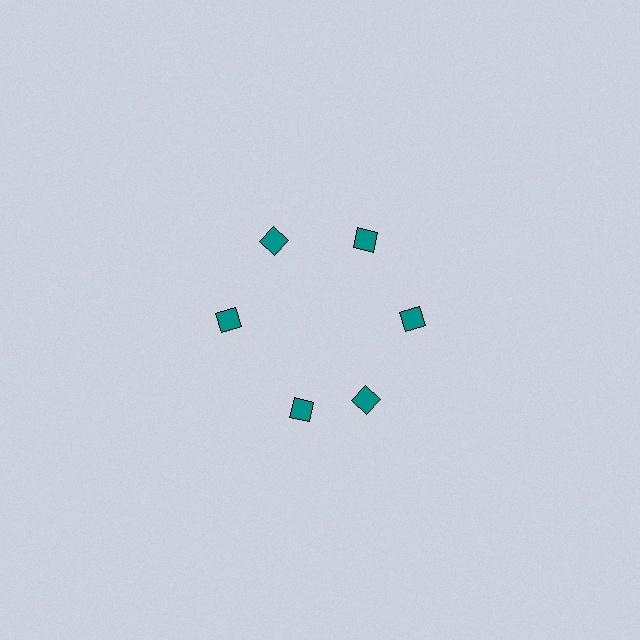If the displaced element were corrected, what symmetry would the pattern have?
It would have 6-fold rotational symmetry — the pattern would map onto itself every 60 degrees.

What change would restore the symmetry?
The symmetry would be restored by rotating it back into even spacing with its neighbors so that all 6 diamonds sit at equal angles and equal distance from the center.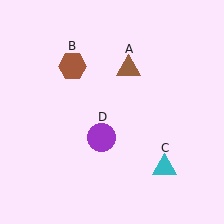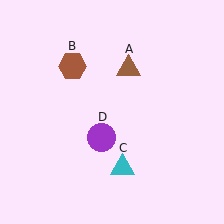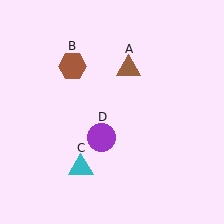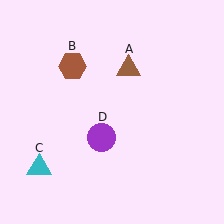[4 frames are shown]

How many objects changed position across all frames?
1 object changed position: cyan triangle (object C).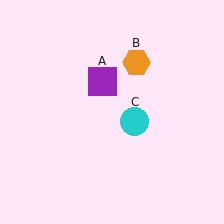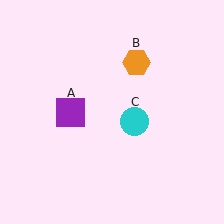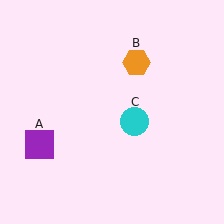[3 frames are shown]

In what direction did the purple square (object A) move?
The purple square (object A) moved down and to the left.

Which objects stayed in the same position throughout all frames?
Orange hexagon (object B) and cyan circle (object C) remained stationary.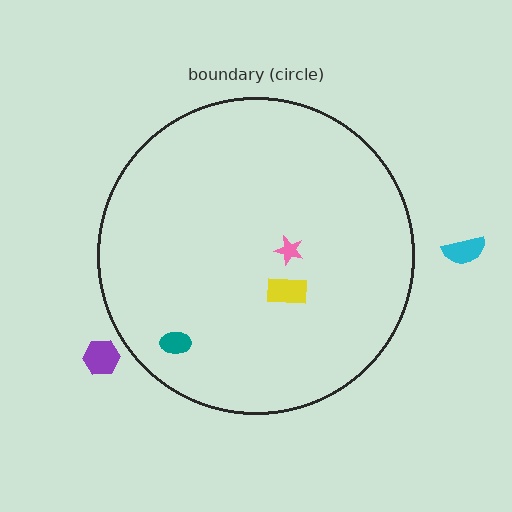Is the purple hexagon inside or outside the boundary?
Outside.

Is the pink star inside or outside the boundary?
Inside.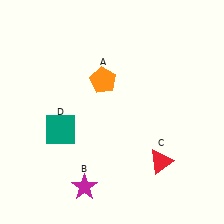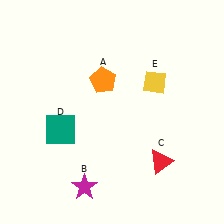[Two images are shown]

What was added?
A yellow diamond (E) was added in Image 2.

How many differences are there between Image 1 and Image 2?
There is 1 difference between the two images.